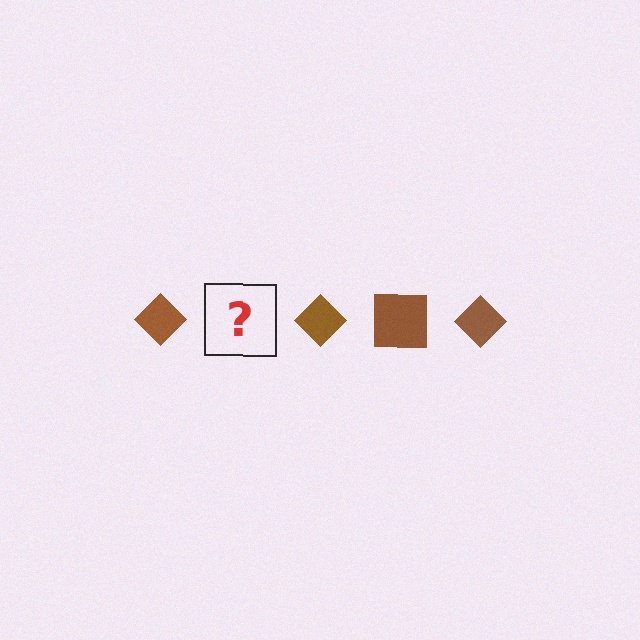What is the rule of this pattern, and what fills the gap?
The rule is that the pattern cycles through diamond, square shapes in brown. The gap should be filled with a brown square.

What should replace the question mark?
The question mark should be replaced with a brown square.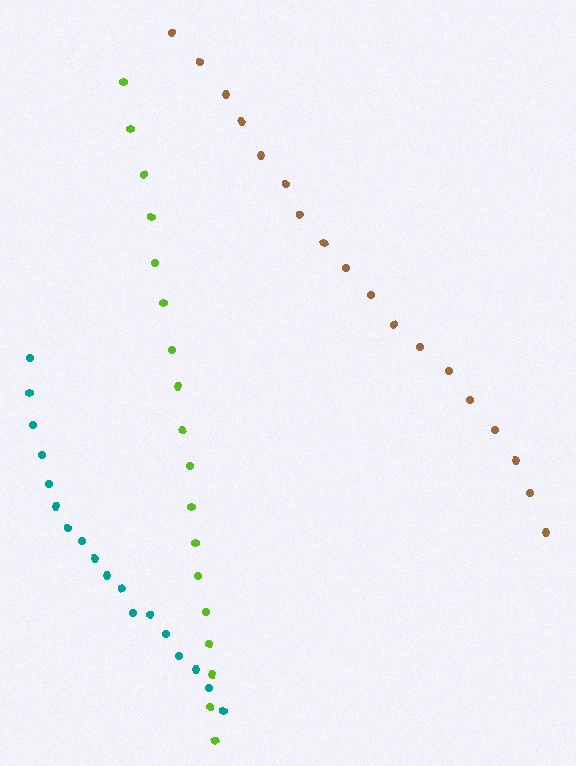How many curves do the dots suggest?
There are 3 distinct paths.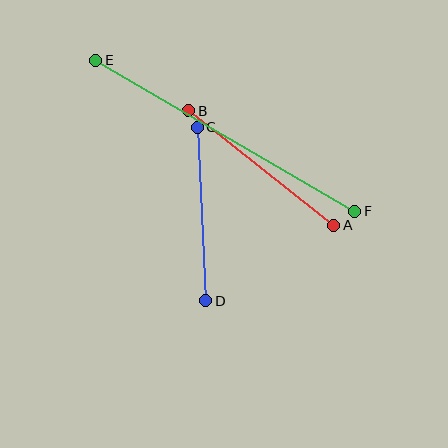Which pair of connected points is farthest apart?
Points E and F are farthest apart.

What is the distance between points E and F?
The distance is approximately 300 pixels.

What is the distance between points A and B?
The distance is approximately 185 pixels.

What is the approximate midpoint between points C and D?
The midpoint is at approximately (202, 214) pixels.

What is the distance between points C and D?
The distance is approximately 174 pixels.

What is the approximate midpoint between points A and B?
The midpoint is at approximately (261, 168) pixels.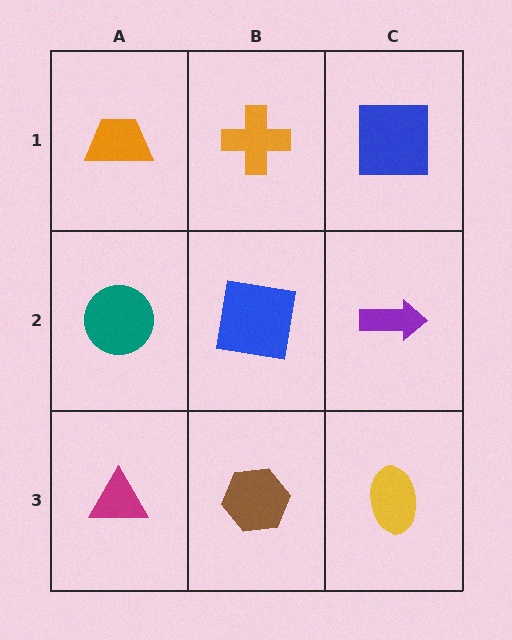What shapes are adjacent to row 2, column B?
An orange cross (row 1, column B), a brown hexagon (row 3, column B), a teal circle (row 2, column A), a purple arrow (row 2, column C).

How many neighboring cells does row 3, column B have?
3.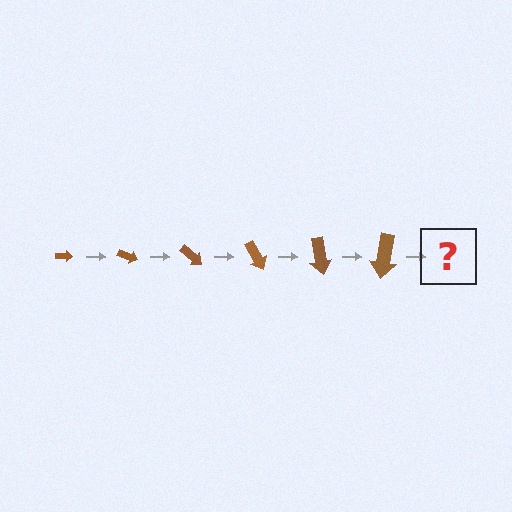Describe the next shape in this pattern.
It should be an arrow, larger than the previous one and rotated 120 degrees from the start.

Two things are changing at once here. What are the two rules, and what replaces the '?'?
The two rules are that the arrow grows larger each step and it rotates 20 degrees each step. The '?' should be an arrow, larger than the previous one and rotated 120 degrees from the start.